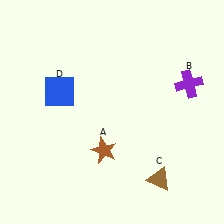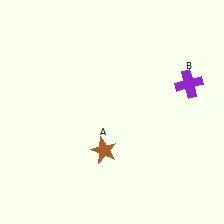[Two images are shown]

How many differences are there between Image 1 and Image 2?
There are 2 differences between the two images.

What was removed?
The brown triangle (C), the blue square (D) were removed in Image 2.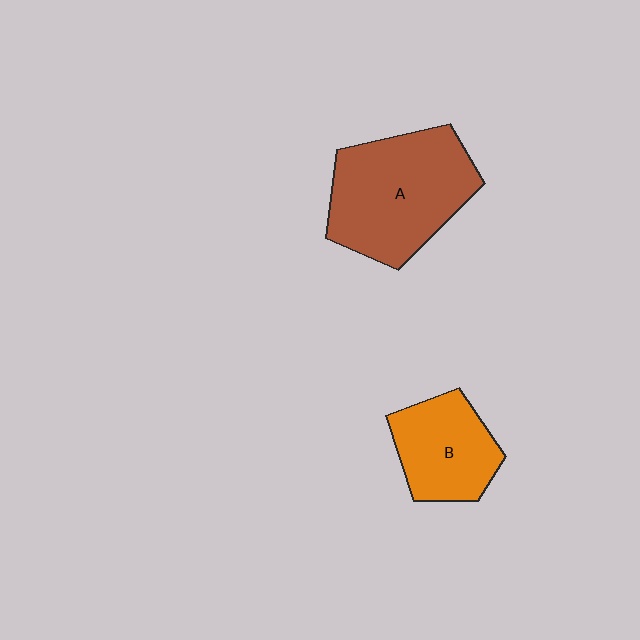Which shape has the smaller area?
Shape B (orange).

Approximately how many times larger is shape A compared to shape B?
Approximately 1.7 times.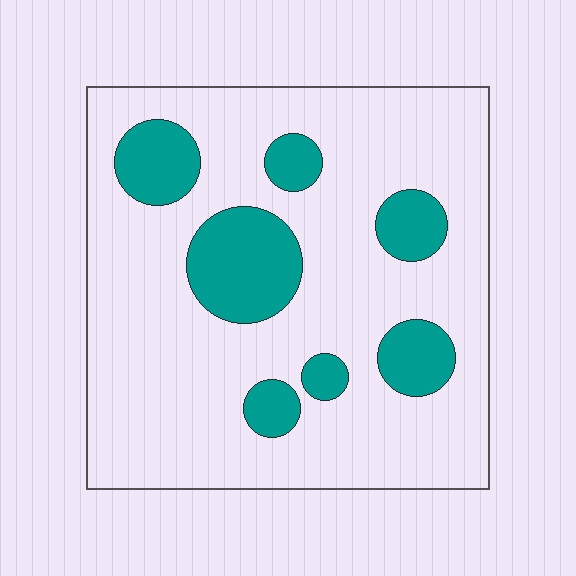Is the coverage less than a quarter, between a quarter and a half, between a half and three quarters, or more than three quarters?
Less than a quarter.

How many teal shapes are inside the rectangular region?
7.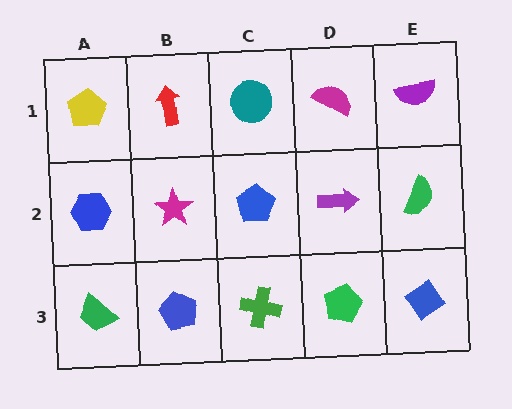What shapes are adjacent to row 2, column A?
A yellow pentagon (row 1, column A), a green trapezoid (row 3, column A), a magenta star (row 2, column B).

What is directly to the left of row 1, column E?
A magenta semicircle.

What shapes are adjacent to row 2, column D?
A magenta semicircle (row 1, column D), a green pentagon (row 3, column D), a blue pentagon (row 2, column C), a green semicircle (row 2, column E).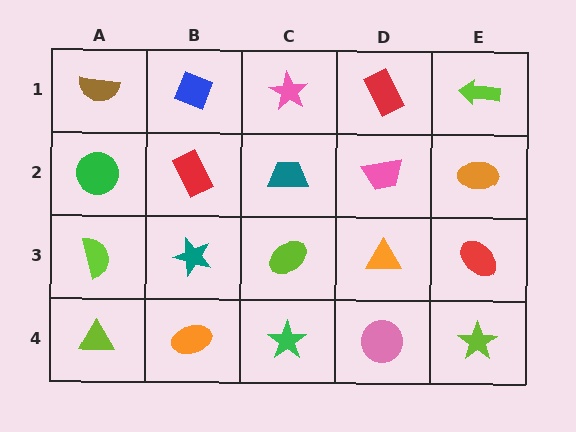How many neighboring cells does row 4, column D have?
3.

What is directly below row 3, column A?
A lime triangle.